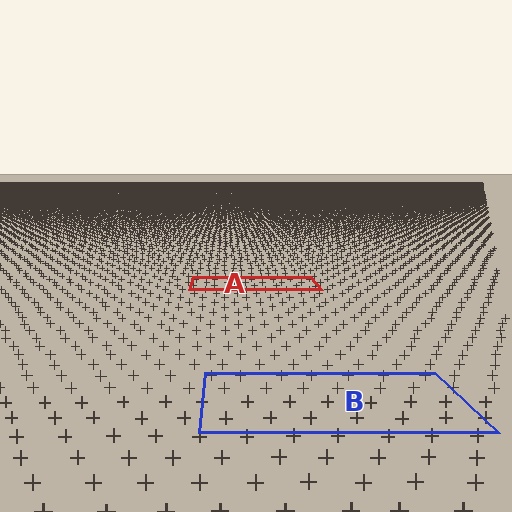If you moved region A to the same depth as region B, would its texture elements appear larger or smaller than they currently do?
They would appear larger. At a closer depth, the same texture elements are projected at a bigger on-screen size.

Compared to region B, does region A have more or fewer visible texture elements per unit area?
Region A has more texture elements per unit area — they are packed more densely because it is farther away.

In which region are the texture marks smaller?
The texture marks are smaller in region A, because it is farther away.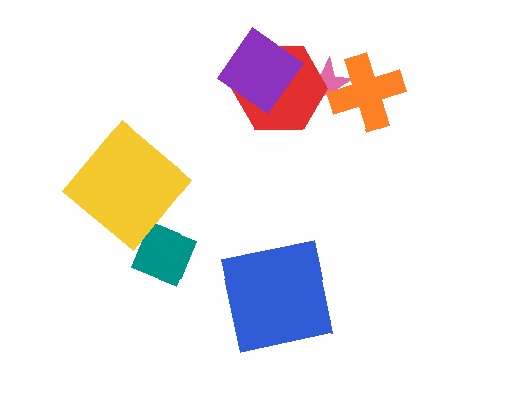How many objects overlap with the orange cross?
1 object overlaps with the orange cross.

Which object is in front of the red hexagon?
The purple diamond is in front of the red hexagon.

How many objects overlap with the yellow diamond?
0 objects overlap with the yellow diamond.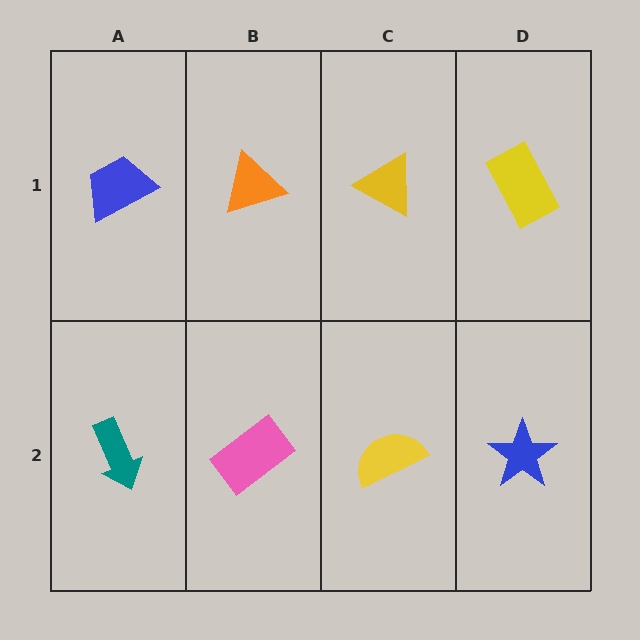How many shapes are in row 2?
4 shapes.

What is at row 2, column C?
A yellow semicircle.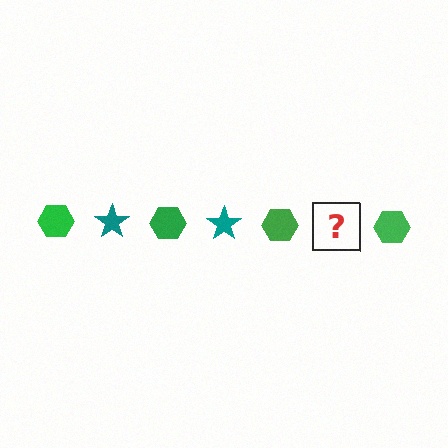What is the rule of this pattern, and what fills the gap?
The rule is that the pattern alternates between green hexagon and teal star. The gap should be filled with a teal star.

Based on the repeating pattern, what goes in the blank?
The blank should be a teal star.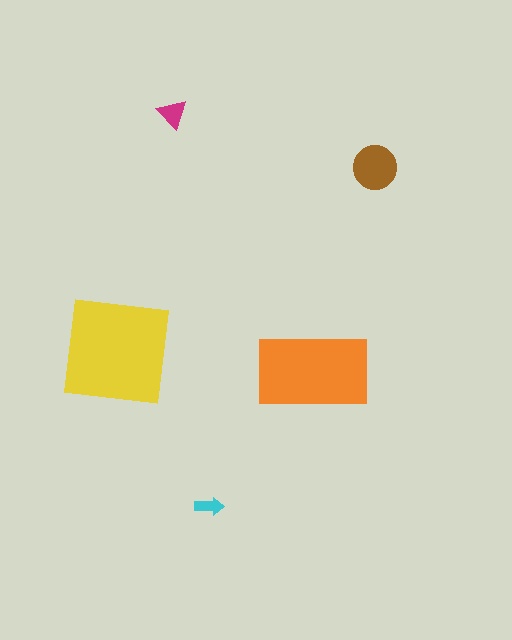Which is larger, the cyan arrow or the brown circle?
The brown circle.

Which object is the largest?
The yellow square.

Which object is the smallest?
The cyan arrow.